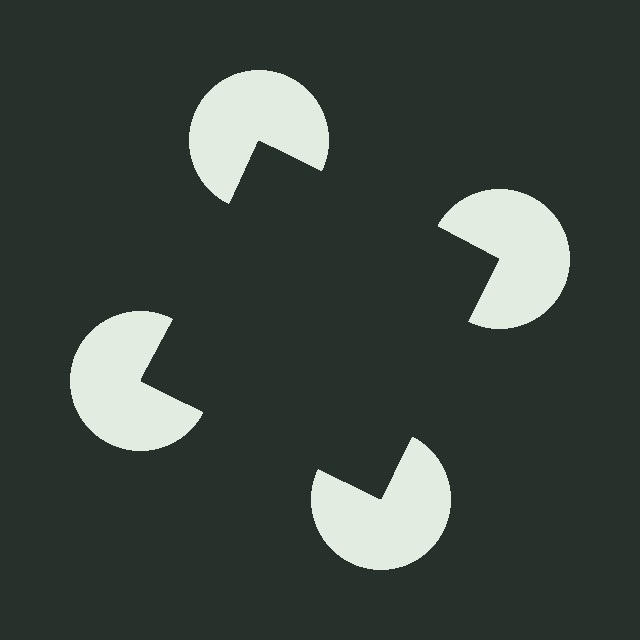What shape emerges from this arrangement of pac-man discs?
An illusory square — its edges are inferred from the aligned wedge cuts in the pac-man discs, not physically drawn.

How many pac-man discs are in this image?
There are 4 — one at each vertex of the illusory square.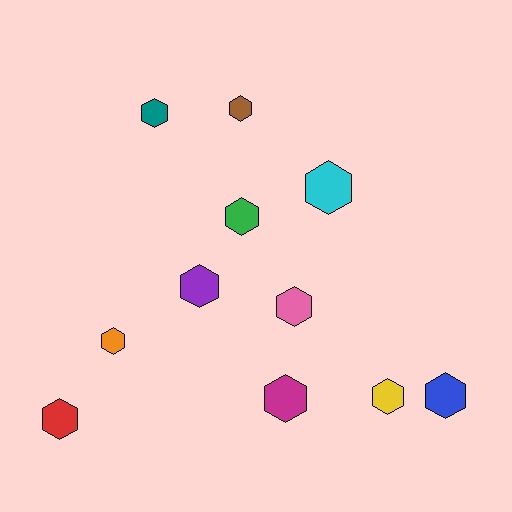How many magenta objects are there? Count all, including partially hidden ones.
There is 1 magenta object.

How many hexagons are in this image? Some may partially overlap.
There are 11 hexagons.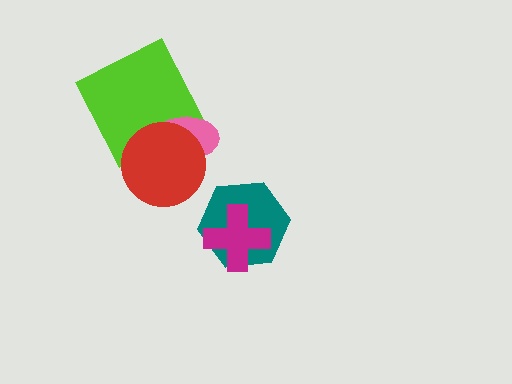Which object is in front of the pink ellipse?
The red circle is in front of the pink ellipse.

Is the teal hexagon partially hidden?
Yes, it is partially covered by another shape.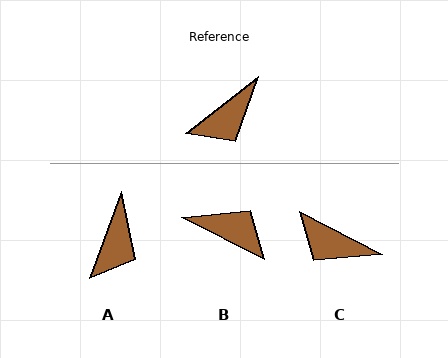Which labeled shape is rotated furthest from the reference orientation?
B, about 116 degrees away.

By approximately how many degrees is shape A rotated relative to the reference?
Approximately 32 degrees counter-clockwise.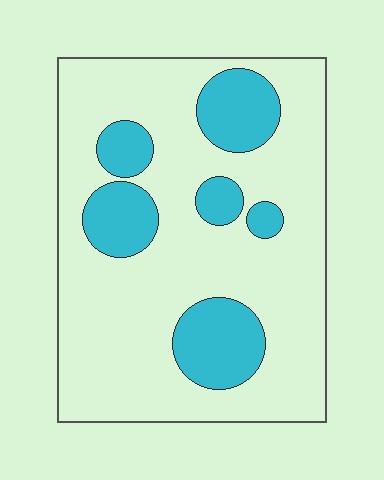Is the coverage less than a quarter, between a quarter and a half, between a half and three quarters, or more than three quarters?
Less than a quarter.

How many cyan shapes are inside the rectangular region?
6.